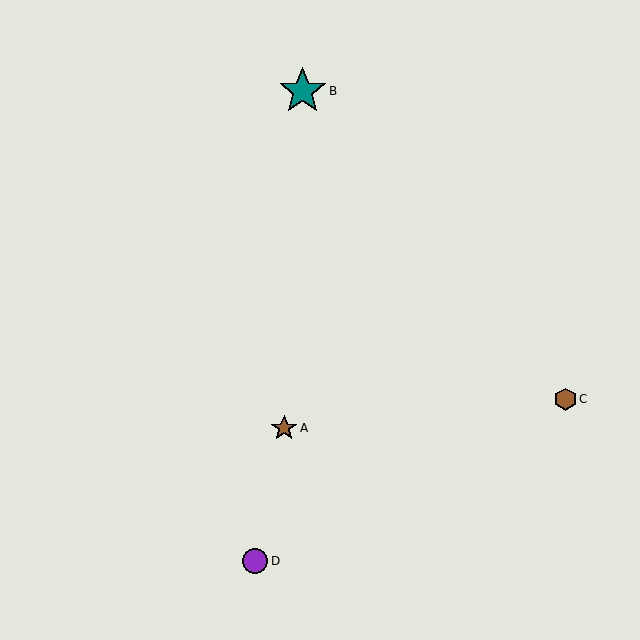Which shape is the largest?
The teal star (labeled B) is the largest.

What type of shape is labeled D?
Shape D is a purple circle.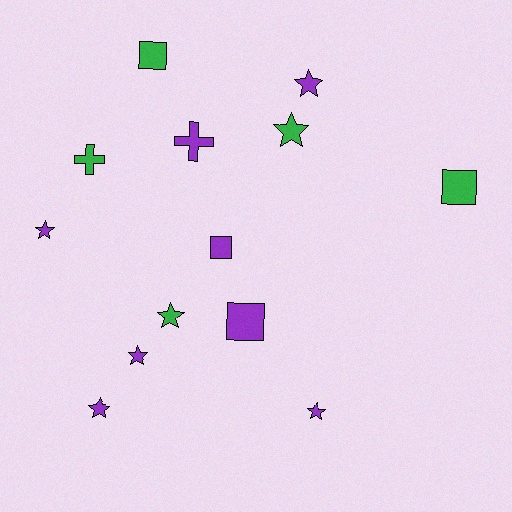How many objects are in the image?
There are 13 objects.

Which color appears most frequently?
Purple, with 8 objects.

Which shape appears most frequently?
Star, with 7 objects.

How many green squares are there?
There are 2 green squares.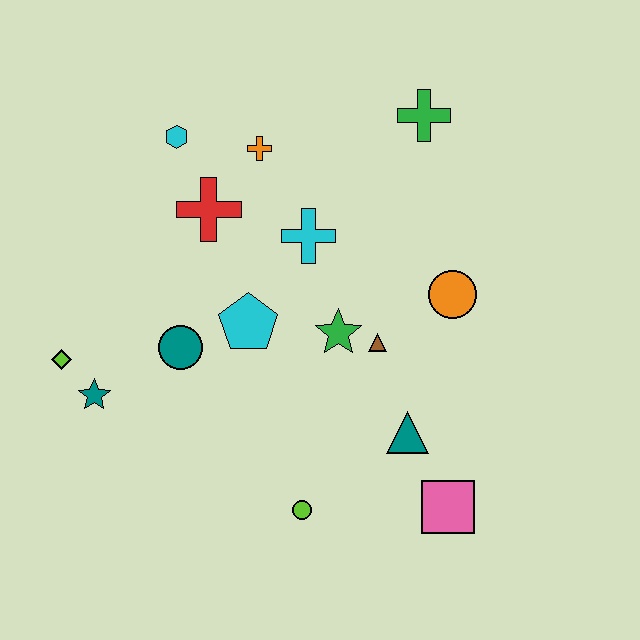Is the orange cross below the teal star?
No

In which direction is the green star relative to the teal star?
The green star is to the right of the teal star.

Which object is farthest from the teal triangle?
The cyan hexagon is farthest from the teal triangle.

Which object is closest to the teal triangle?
The pink square is closest to the teal triangle.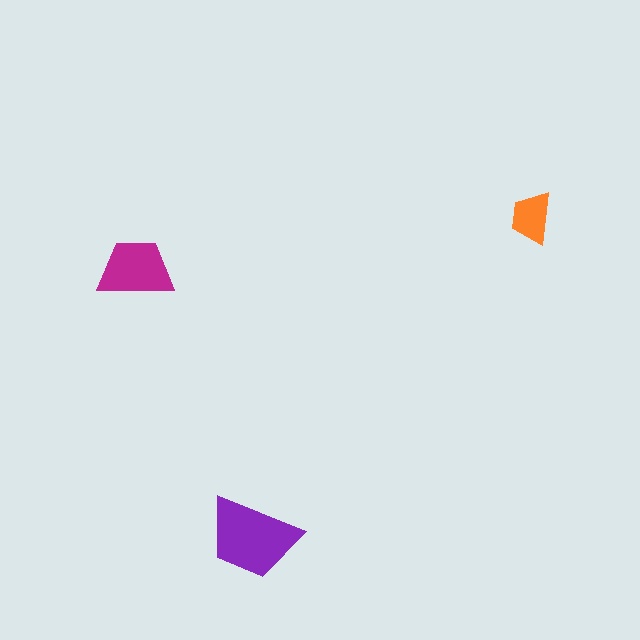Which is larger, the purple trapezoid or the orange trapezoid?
The purple one.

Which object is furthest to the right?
The orange trapezoid is rightmost.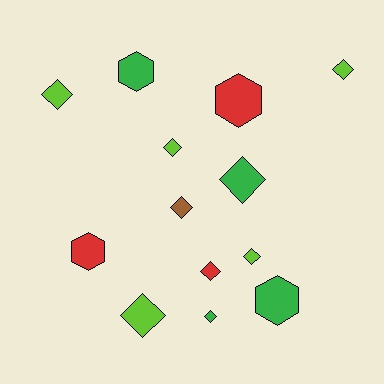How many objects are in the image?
There are 13 objects.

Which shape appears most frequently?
Diamond, with 9 objects.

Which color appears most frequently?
Lime, with 5 objects.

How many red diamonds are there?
There is 1 red diamond.